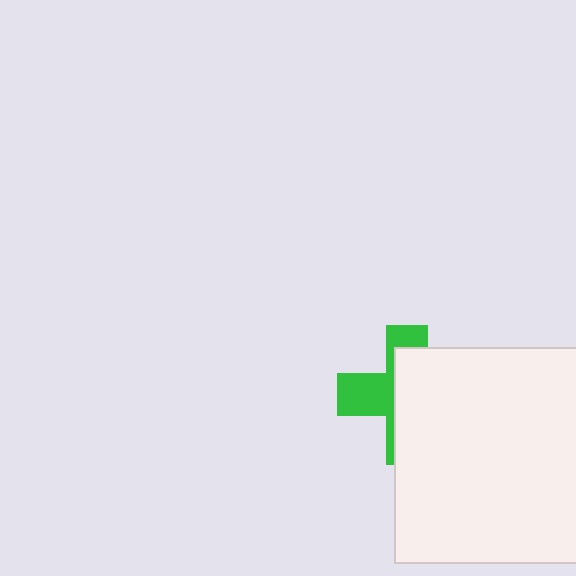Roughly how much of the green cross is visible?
A small part of it is visible (roughly 39%).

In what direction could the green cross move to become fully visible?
The green cross could move left. That would shift it out from behind the white square entirely.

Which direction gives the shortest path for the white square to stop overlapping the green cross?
Moving right gives the shortest separation.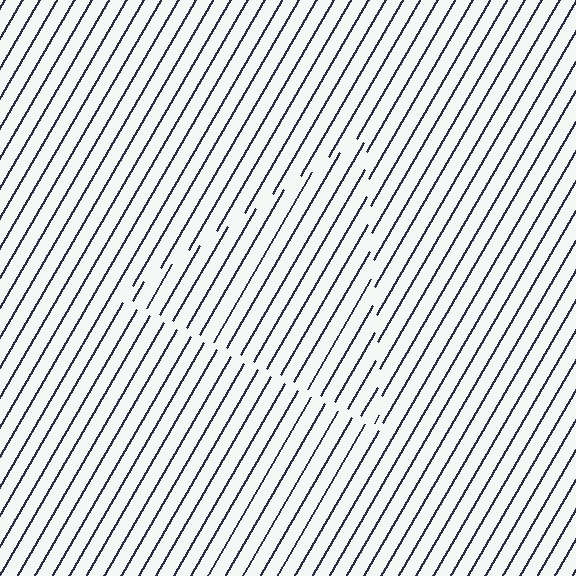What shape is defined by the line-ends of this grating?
An illusory triangle. The interior of the shape contains the same grating, shifted by half a period — the contour is defined by the phase discontinuity where line-ends from the inner and outer gratings abut.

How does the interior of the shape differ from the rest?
The interior of the shape contains the same grating, shifted by half a period — the contour is defined by the phase discontinuity where line-ends from the inner and outer gratings abut.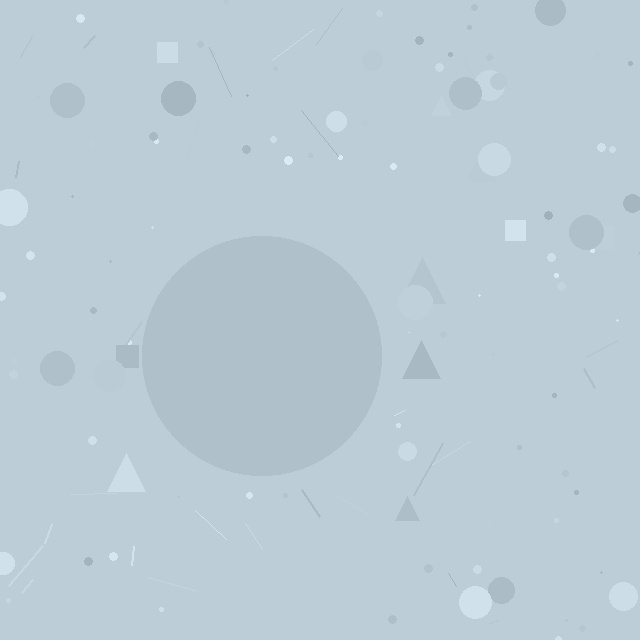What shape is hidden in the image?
A circle is hidden in the image.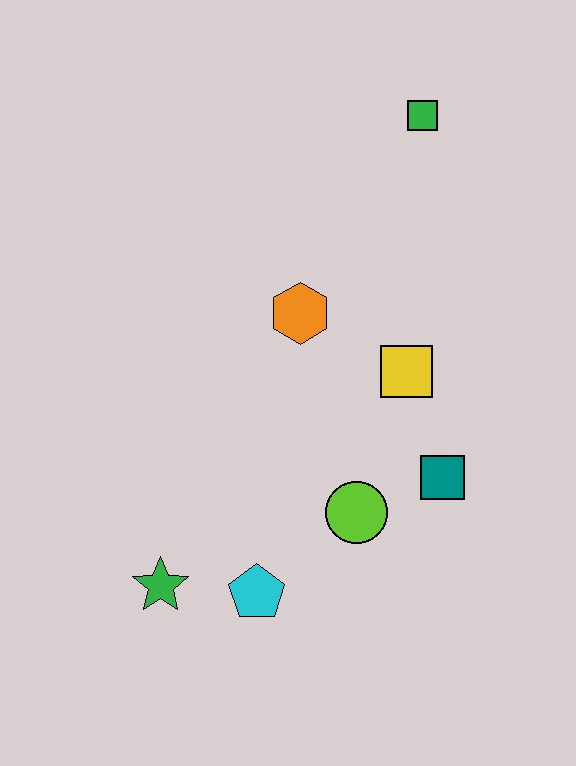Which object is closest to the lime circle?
The teal square is closest to the lime circle.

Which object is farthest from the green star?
The green square is farthest from the green star.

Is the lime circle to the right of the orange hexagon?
Yes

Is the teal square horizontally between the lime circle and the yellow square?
No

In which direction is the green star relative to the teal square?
The green star is to the left of the teal square.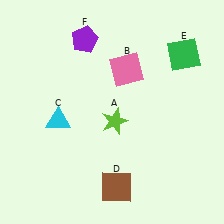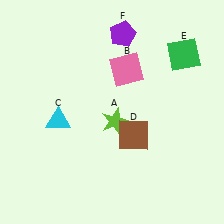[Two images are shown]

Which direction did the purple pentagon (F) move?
The purple pentagon (F) moved right.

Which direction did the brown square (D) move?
The brown square (D) moved up.